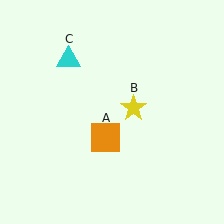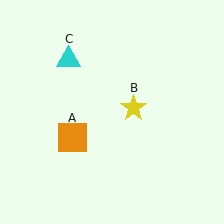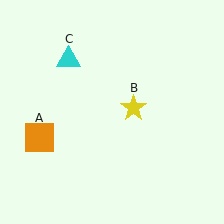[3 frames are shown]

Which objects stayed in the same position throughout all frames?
Yellow star (object B) and cyan triangle (object C) remained stationary.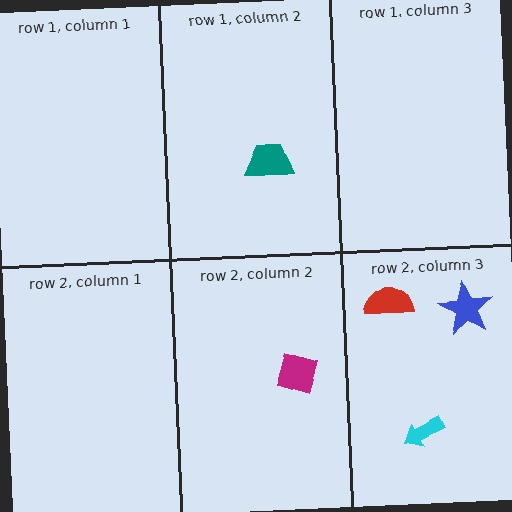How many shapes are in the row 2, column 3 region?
3.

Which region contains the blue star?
The row 2, column 3 region.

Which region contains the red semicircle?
The row 2, column 3 region.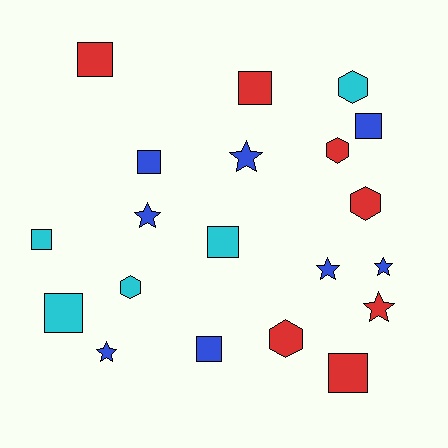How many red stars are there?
There is 1 red star.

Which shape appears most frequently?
Square, with 9 objects.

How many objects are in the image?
There are 20 objects.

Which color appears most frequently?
Blue, with 8 objects.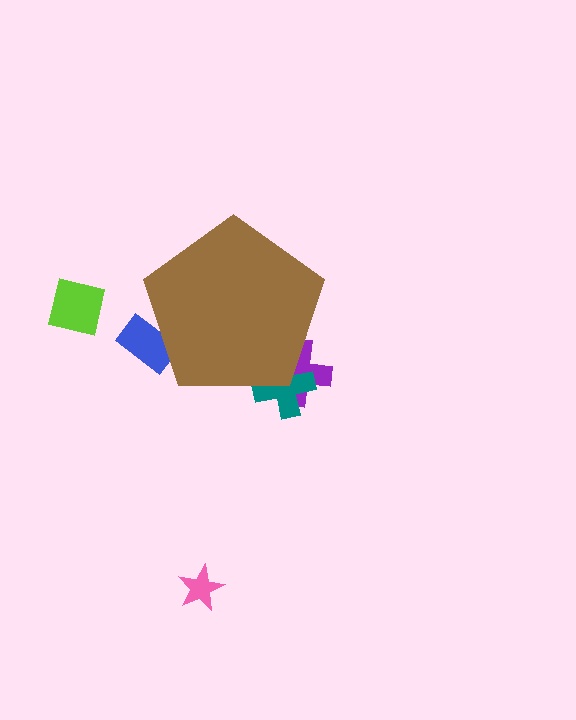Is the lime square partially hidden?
No, the lime square is fully visible.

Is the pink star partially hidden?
No, the pink star is fully visible.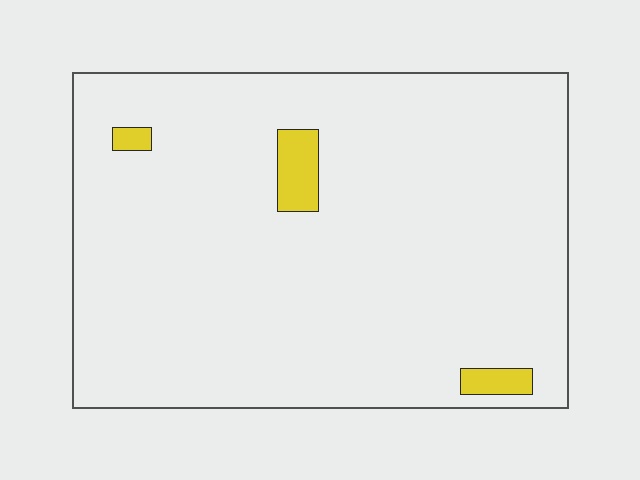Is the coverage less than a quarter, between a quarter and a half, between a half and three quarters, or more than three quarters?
Less than a quarter.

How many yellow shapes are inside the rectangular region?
3.